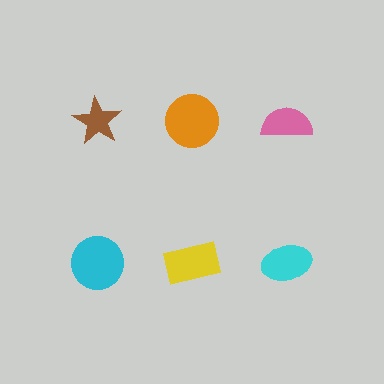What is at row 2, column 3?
A cyan ellipse.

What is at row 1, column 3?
A pink semicircle.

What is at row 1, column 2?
An orange circle.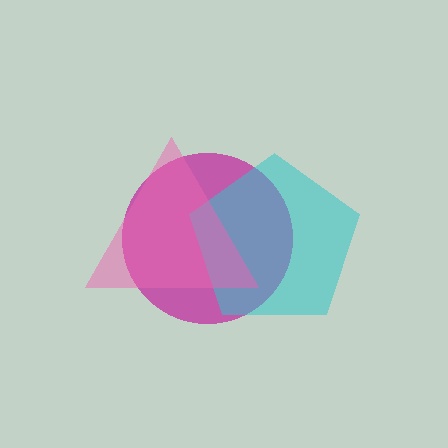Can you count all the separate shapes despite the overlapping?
Yes, there are 3 separate shapes.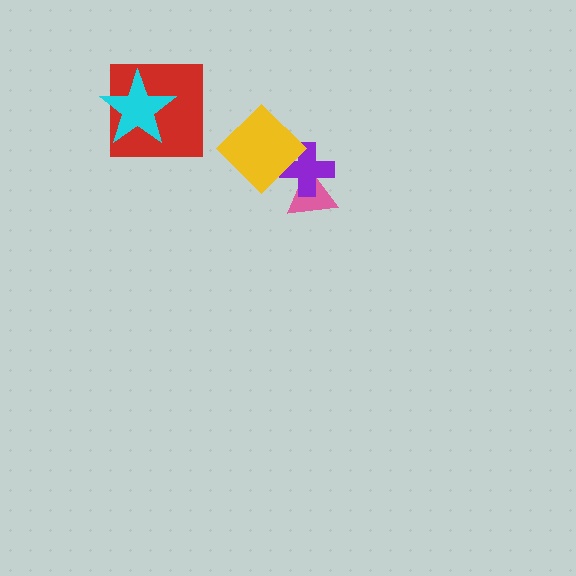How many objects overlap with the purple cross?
2 objects overlap with the purple cross.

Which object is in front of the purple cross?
The yellow diamond is in front of the purple cross.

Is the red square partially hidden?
Yes, it is partially covered by another shape.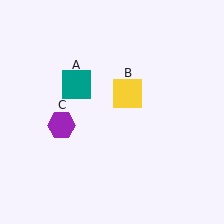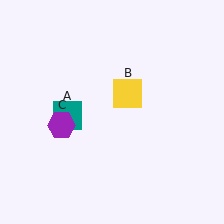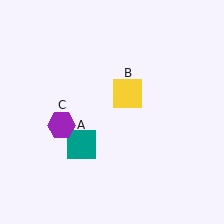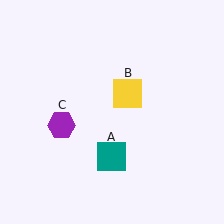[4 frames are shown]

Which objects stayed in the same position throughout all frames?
Yellow square (object B) and purple hexagon (object C) remained stationary.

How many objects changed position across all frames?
1 object changed position: teal square (object A).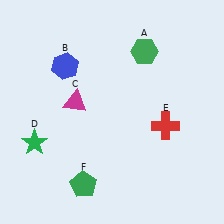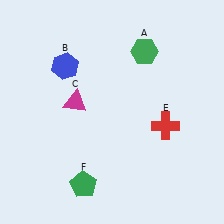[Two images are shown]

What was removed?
The green star (D) was removed in Image 2.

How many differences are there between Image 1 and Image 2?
There is 1 difference between the two images.